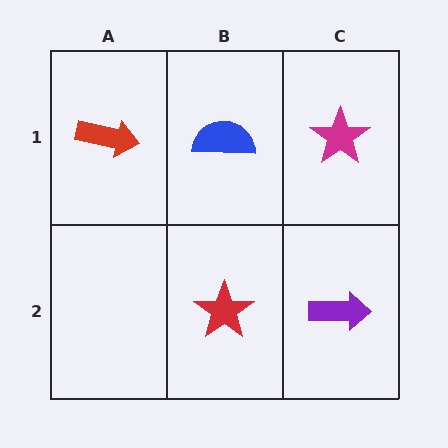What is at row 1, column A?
A red arrow.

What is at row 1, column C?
A magenta star.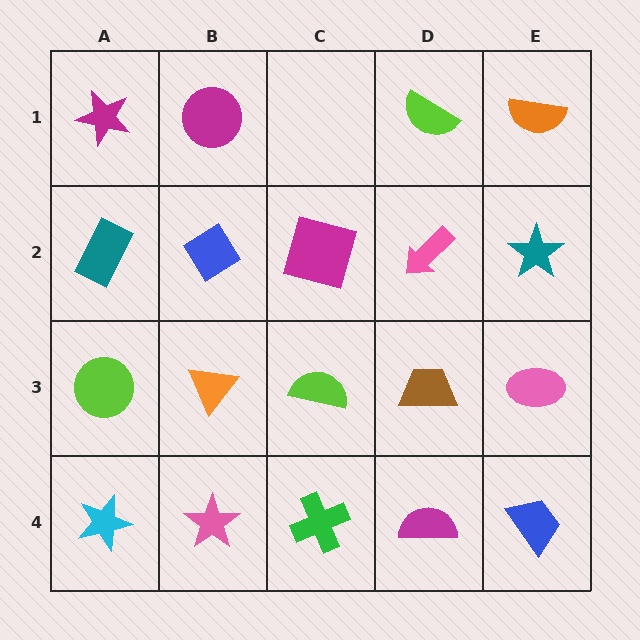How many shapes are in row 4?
5 shapes.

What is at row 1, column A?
A magenta star.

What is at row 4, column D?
A magenta semicircle.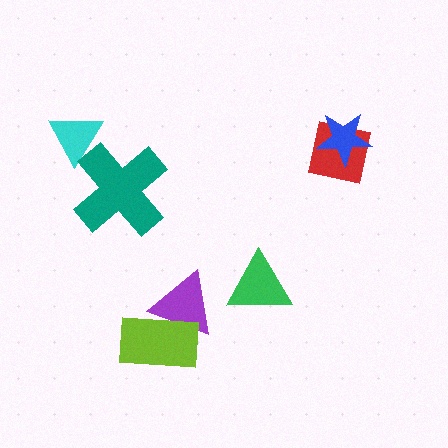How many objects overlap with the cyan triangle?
1 object overlaps with the cyan triangle.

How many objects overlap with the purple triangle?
1 object overlaps with the purple triangle.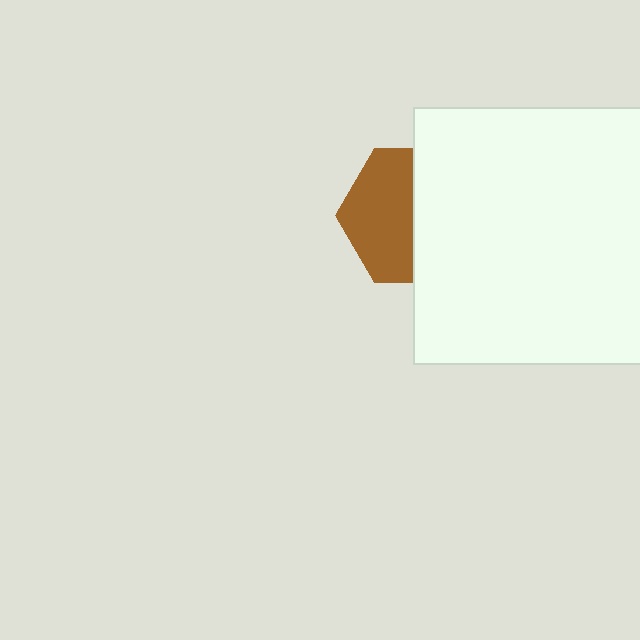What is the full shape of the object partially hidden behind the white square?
The partially hidden object is a brown hexagon.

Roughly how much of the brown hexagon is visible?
About half of it is visible (roughly 51%).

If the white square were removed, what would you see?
You would see the complete brown hexagon.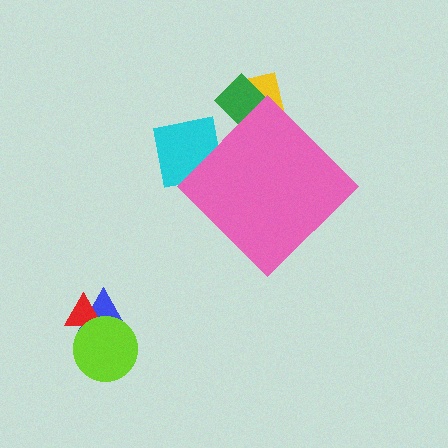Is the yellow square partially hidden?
Yes, the yellow square is partially hidden behind the pink diamond.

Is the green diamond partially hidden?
Yes, the green diamond is partially hidden behind the pink diamond.